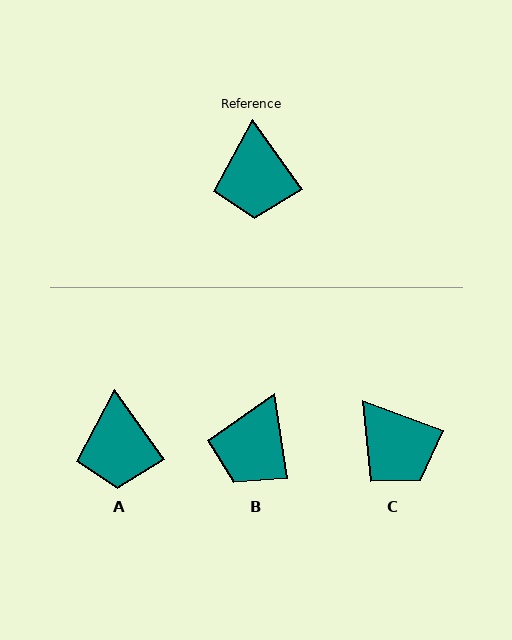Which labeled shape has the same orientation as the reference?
A.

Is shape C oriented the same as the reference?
No, it is off by about 34 degrees.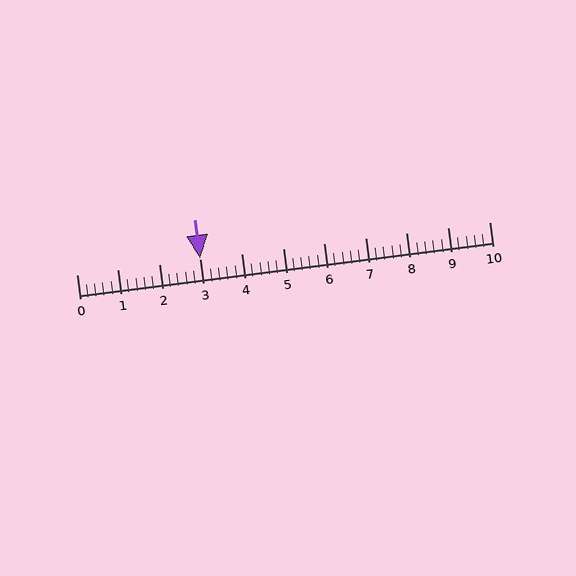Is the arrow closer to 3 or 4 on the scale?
The arrow is closer to 3.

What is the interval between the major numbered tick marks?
The major tick marks are spaced 1 units apart.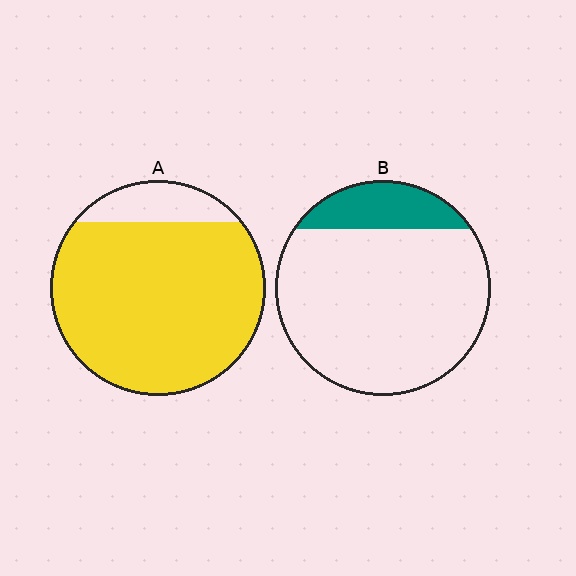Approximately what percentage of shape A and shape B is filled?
A is approximately 85% and B is approximately 15%.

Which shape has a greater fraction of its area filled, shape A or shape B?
Shape A.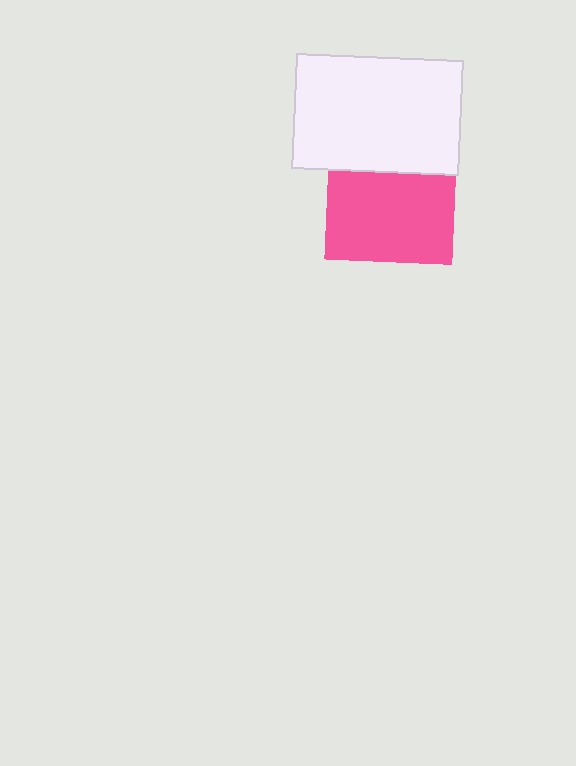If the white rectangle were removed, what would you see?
You would see the complete pink square.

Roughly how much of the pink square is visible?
Most of it is visible (roughly 69%).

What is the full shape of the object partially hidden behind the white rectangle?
The partially hidden object is a pink square.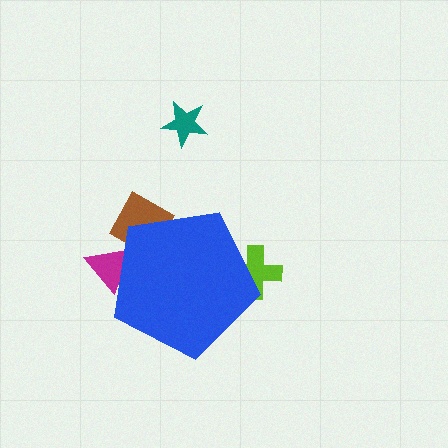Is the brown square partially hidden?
Yes, the brown square is partially hidden behind the blue pentagon.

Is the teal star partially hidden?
No, the teal star is fully visible.